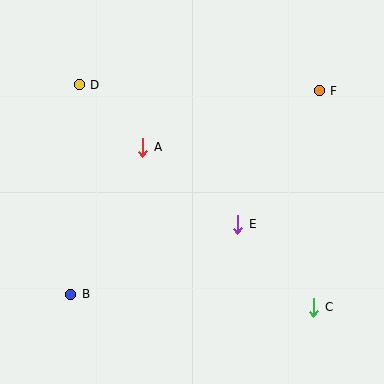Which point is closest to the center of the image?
Point E at (238, 224) is closest to the center.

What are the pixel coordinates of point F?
Point F is at (319, 91).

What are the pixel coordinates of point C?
Point C is at (314, 307).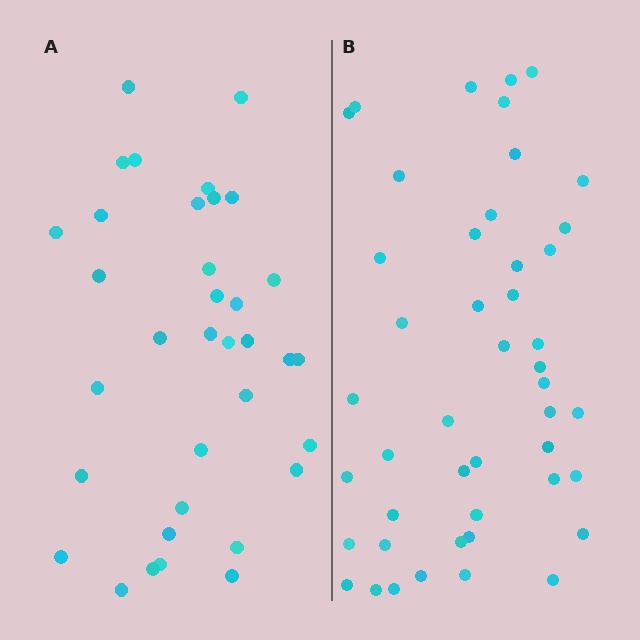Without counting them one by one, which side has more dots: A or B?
Region B (the right region) has more dots.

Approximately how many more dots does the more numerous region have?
Region B has roughly 12 or so more dots than region A.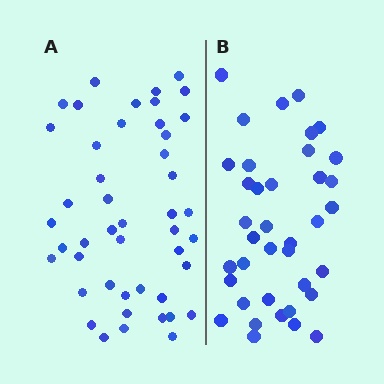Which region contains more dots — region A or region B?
Region A (the left region) has more dots.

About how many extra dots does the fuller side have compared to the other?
Region A has roughly 8 or so more dots than region B.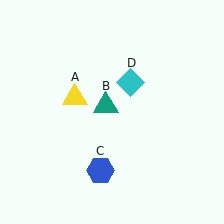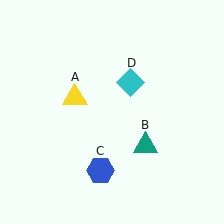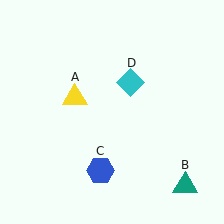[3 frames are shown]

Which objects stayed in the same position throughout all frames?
Yellow triangle (object A) and blue hexagon (object C) and cyan diamond (object D) remained stationary.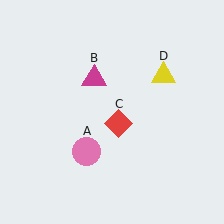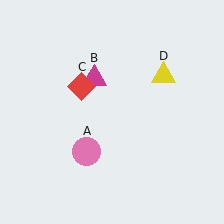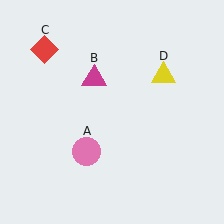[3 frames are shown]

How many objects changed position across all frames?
1 object changed position: red diamond (object C).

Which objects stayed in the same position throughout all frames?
Pink circle (object A) and magenta triangle (object B) and yellow triangle (object D) remained stationary.